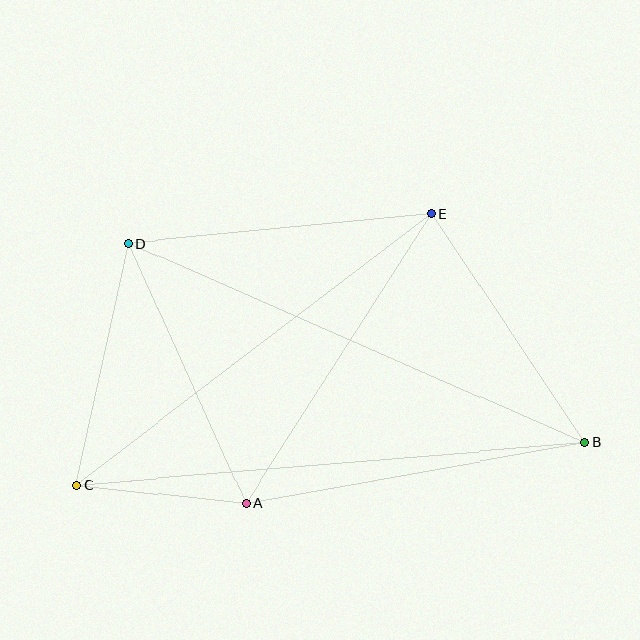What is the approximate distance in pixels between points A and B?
The distance between A and B is approximately 345 pixels.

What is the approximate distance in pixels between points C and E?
The distance between C and E is approximately 447 pixels.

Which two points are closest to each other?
Points A and C are closest to each other.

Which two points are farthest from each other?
Points B and C are farthest from each other.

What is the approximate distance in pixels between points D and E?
The distance between D and E is approximately 304 pixels.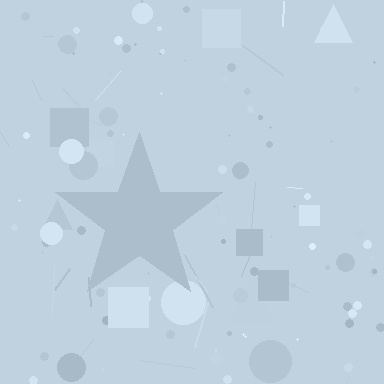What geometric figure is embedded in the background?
A star is embedded in the background.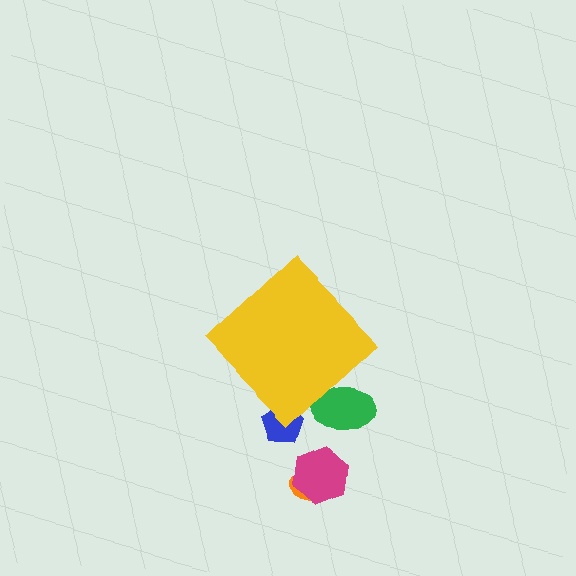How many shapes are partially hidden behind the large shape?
2 shapes are partially hidden.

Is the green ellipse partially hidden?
Yes, the green ellipse is partially hidden behind the yellow diamond.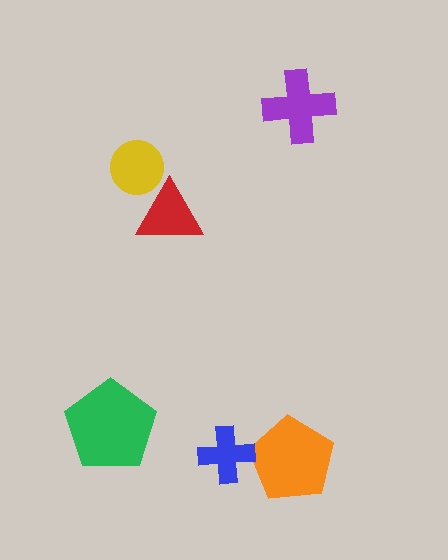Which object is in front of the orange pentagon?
The blue cross is in front of the orange pentagon.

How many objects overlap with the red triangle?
1 object overlaps with the red triangle.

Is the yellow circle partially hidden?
Yes, it is partially covered by another shape.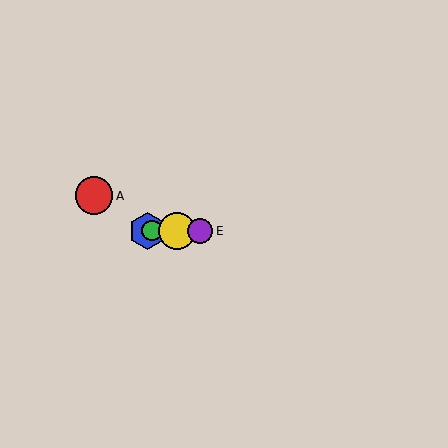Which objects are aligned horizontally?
Objects B, C, D, E are aligned horizontally.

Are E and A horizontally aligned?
No, E is at y≈231 and A is at y≈196.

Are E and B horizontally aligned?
Yes, both are at y≈231.